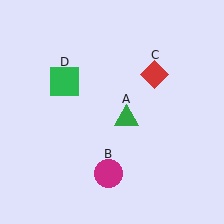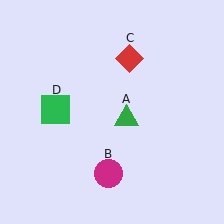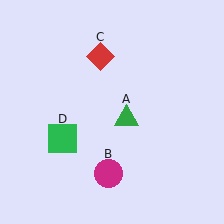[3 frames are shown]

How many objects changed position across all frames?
2 objects changed position: red diamond (object C), green square (object D).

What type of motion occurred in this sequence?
The red diamond (object C), green square (object D) rotated counterclockwise around the center of the scene.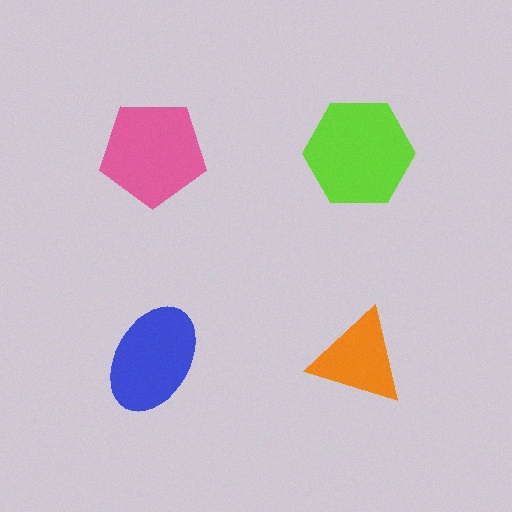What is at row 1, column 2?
A lime hexagon.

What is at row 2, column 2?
An orange triangle.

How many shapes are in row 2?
2 shapes.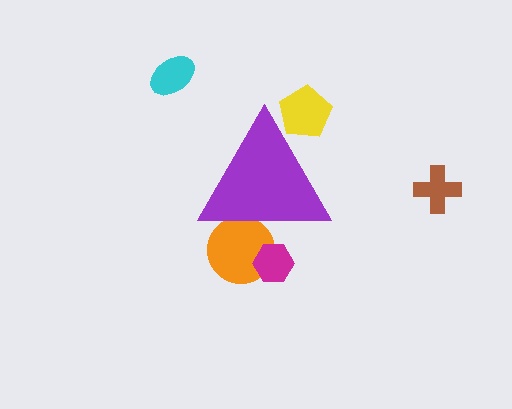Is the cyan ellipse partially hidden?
No, the cyan ellipse is fully visible.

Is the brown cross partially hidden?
No, the brown cross is fully visible.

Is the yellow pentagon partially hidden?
Yes, the yellow pentagon is partially hidden behind the purple triangle.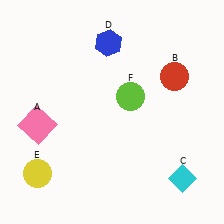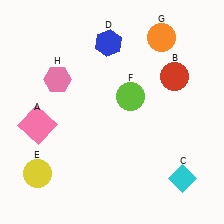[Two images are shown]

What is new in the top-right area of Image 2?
An orange circle (G) was added in the top-right area of Image 2.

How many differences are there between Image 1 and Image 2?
There are 2 differences between the two images.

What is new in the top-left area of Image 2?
A pink hexagon (H) was added in the top-left area of Image 2.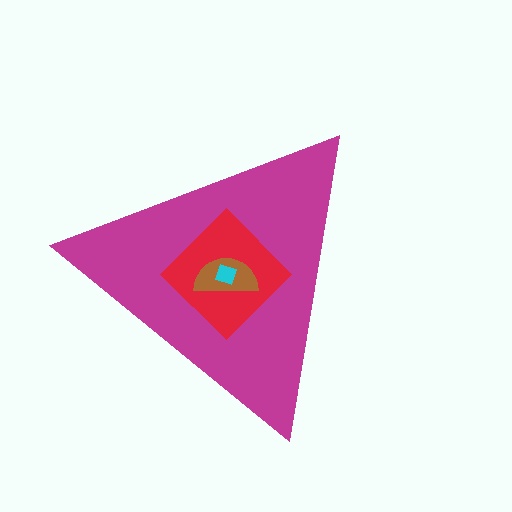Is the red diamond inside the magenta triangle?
Yes.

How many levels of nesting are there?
4.